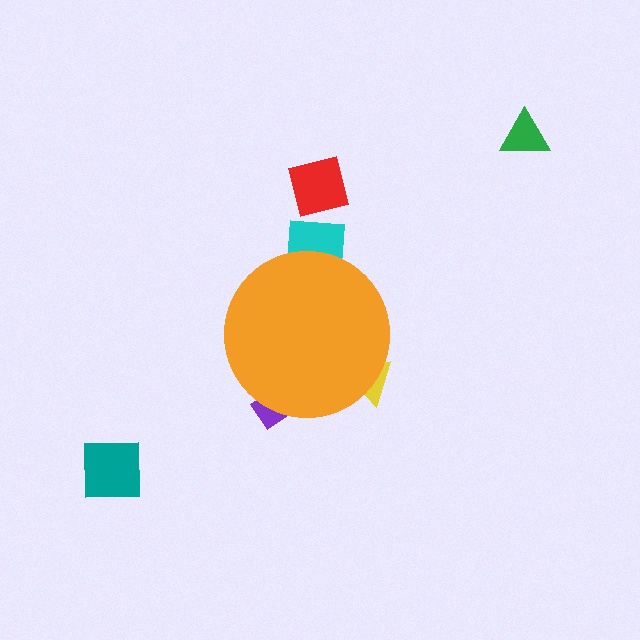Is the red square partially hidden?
No, the red square is fully visible.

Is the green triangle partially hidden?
No, the green triangle is fully visible.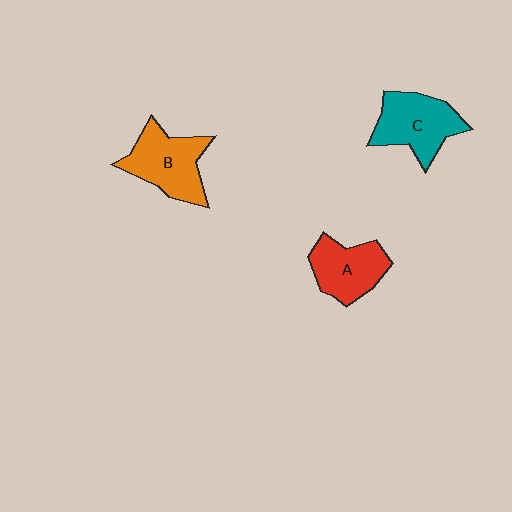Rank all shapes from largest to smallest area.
From largest to smallest: B (orange), C (teal), A (red).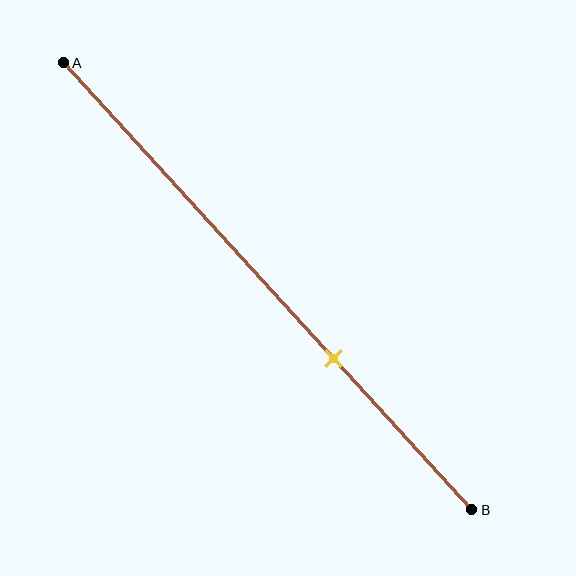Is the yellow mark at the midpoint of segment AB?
No, the mark is at about 65% from A, not at the 50% midpoint.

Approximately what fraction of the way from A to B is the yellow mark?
The yellow mark is approximately 65% of the way from A to B.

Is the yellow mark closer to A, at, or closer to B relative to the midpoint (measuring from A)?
The yellow mark is closer to point B than the midpoint of segment AB.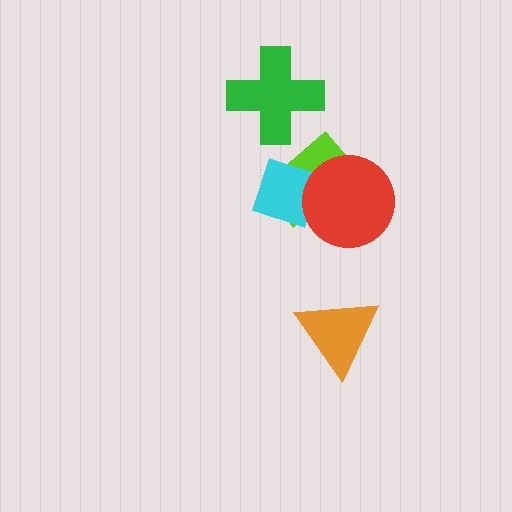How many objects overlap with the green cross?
0 objects overlap with the green cross.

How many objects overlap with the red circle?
2 objects overlap with the red circle.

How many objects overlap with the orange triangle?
0 objects overlap with the orange triangle.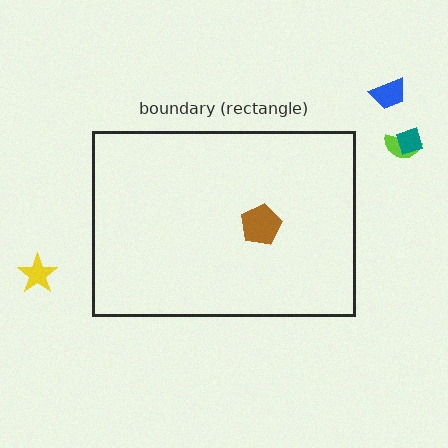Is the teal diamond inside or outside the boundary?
Outside.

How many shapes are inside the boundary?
1 inside, 4 outside.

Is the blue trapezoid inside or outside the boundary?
Outside.